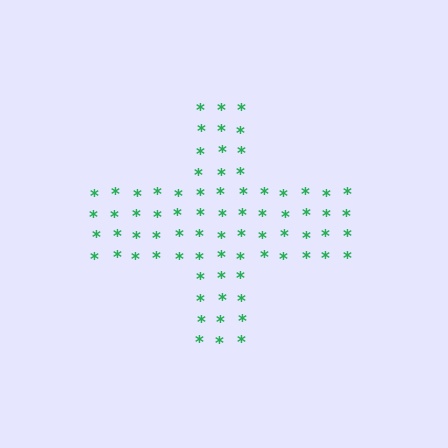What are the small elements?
The small elements are asterisks.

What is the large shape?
The large shape is a cross.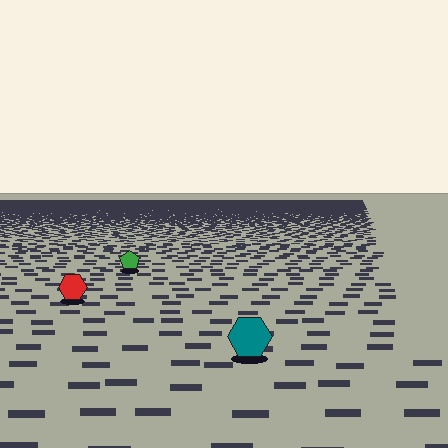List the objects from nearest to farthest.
From nearest to farthest: the teal hexagon, the red hexagon, the green pentagon.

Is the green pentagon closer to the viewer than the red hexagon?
No. The red hexagon is closer — you can tell from the texture gradient: the ground texture is coarser near it.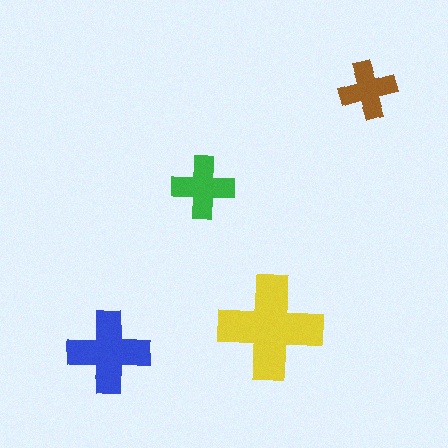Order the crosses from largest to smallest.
the yellow one, the blue one, the green one, the brown one.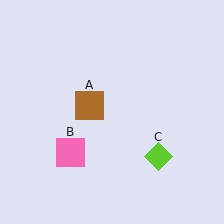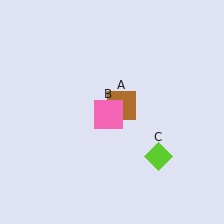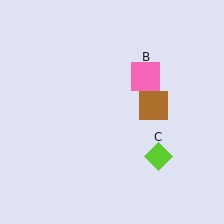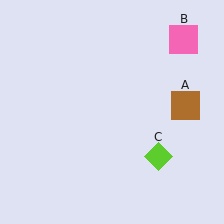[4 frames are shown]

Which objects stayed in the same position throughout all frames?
Lime diamond (object C) remained stationary.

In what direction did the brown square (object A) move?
The brown square (object A) moved right.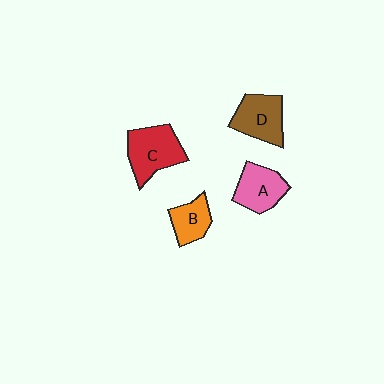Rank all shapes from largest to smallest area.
From largest to smallest: C (red), D (brown), A (pink), B (orange).